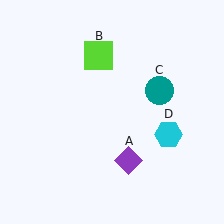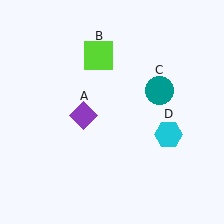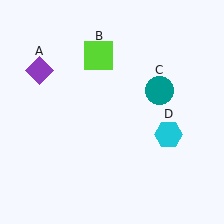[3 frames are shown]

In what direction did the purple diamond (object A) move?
The purple diamond (object A) moved up and to the left.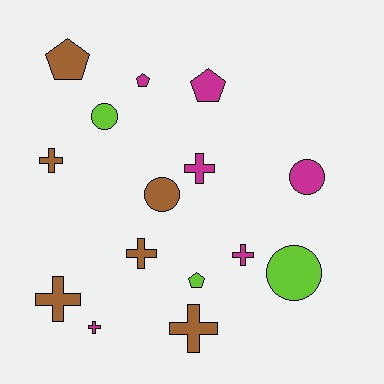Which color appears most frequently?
Magenta, with 6 objects.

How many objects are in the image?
There are 15 objects.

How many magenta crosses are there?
There are 3 magenta crosses.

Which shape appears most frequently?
Cross, with 7 objects.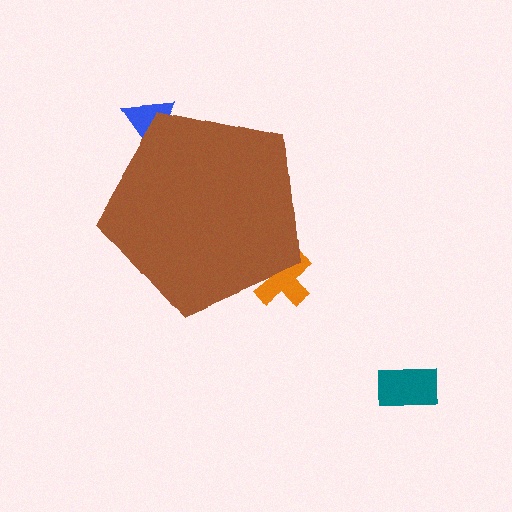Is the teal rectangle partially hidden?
No, the teal rectangle is fully visible.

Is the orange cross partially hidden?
Yes, the orange cross is partially hidden behind the brown pentagon.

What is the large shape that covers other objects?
A brown pentagon.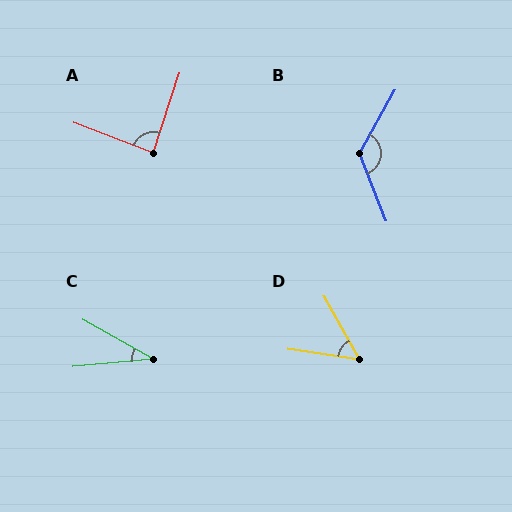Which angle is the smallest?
C, at approximately 35 degrees.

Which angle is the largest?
B, at approximately 129 degrees.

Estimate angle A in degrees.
Approximately 87 degrees.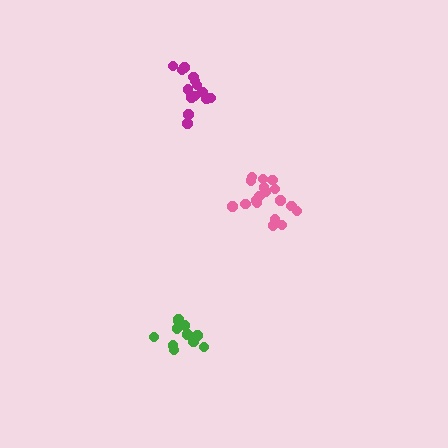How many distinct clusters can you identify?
There are 3 distinct clusters.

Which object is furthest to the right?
The pink cluster is rightmost.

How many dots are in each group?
Group 1: 18 dots, Group 2: 12 dots, Group 3: 14 dots (44 total).